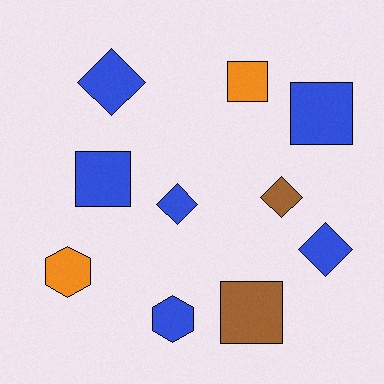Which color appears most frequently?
Blue, with 6 objects.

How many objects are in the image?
There are 10 objects.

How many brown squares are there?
There is 1 brown square.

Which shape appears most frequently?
Square, with 4 objects.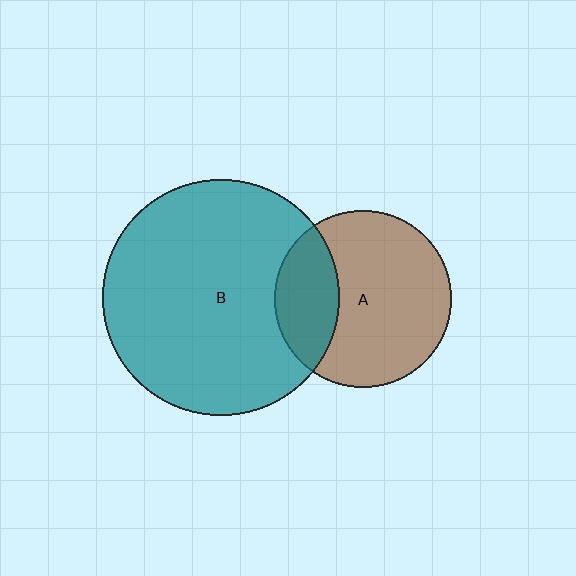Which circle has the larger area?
Circle B (teal).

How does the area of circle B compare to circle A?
Approximately 1.8 times.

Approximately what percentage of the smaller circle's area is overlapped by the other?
Approximately 25%.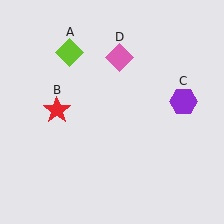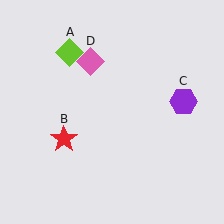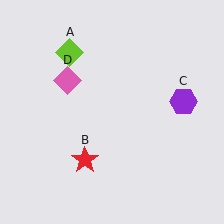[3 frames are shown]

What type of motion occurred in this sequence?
The red star (object B), pink diamond (object D) rotated counterclockwise around the center of the scene.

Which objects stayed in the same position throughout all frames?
Lime diamond (object A) and purple hexagon (object C) remained stationary.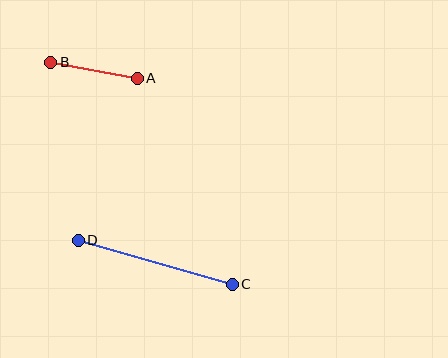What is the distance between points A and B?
The distance is approximately 88 pixels.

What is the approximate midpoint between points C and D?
The midpoint is at approximately (155, 262) pixels.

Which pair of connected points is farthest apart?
Points C and D are farthest apart.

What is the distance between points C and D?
The distance is approximately 161 pixels.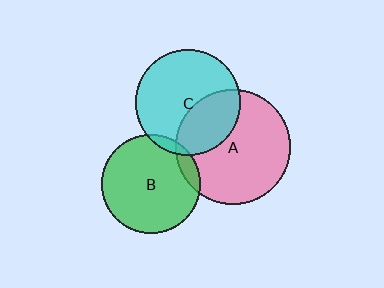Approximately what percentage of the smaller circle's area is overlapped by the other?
Approximately 10%.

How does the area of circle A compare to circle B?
Approximately 1.4 times.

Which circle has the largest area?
Circle A (pink).